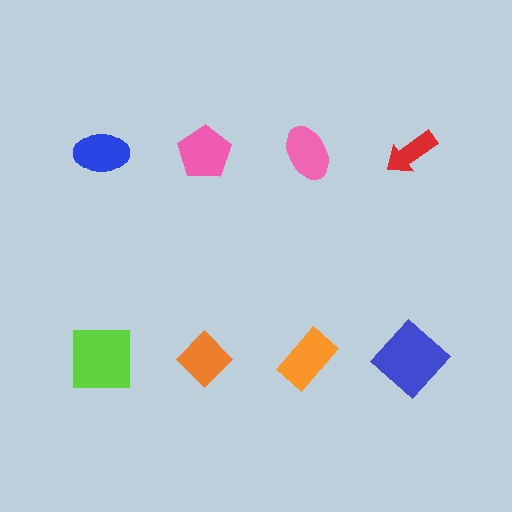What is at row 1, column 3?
A pink ellipse.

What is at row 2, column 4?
A blue diamond.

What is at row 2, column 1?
A lime square.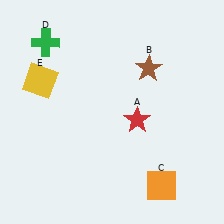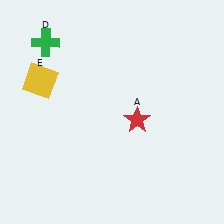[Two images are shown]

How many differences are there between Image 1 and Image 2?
There are 2 differences between the two images.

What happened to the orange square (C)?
The orange square (C) was removed in Image 2. It was in the bottom-right area of Image 1.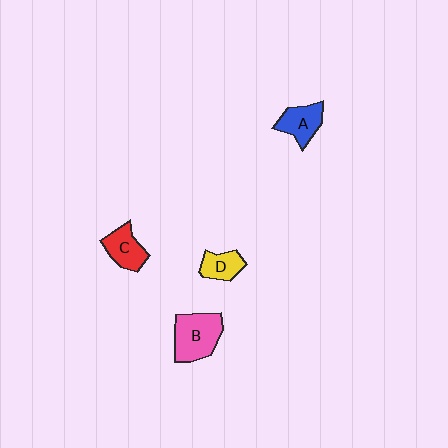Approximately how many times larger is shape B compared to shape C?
Approximately 1.5 times.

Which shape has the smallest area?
Shape D (yellow).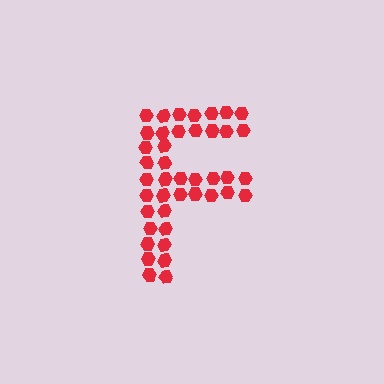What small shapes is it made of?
It is made of small hexagons.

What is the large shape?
The large shape is the letter F.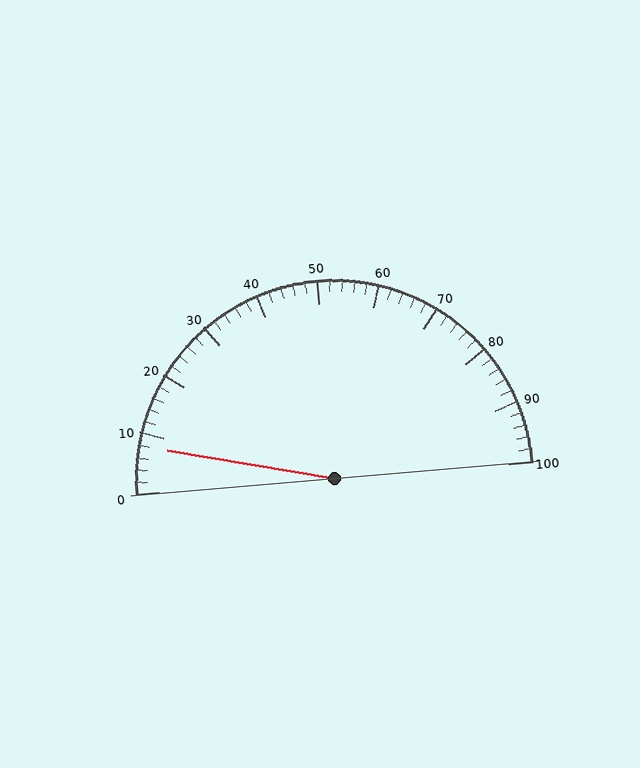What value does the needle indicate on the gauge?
The needle indicates approximately 8.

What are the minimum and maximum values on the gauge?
The gauge ranges from 0 to 100.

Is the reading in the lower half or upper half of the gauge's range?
The reading is in the lower half of the range (0 to 100).